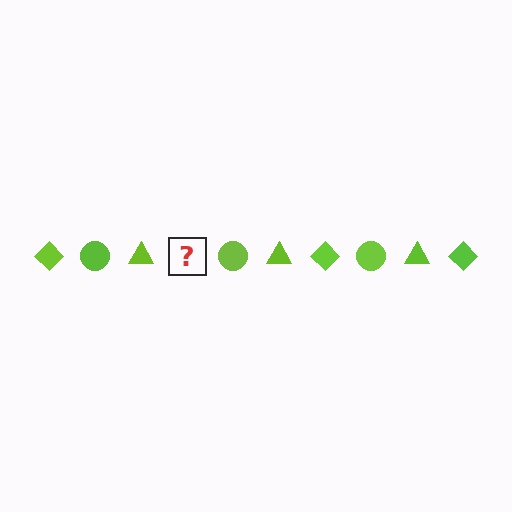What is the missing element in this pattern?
The missing element is a lime diamond.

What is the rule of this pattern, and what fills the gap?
The rule is that the pattern cycles through diamond, circle, triangle shapes in lime. The gap should be filled with a lime diamond.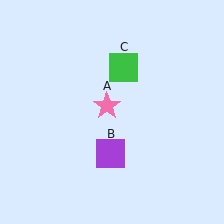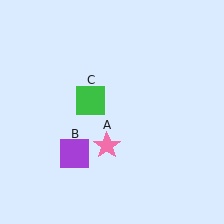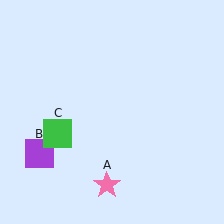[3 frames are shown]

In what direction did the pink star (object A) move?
The pink star (object A) moved down.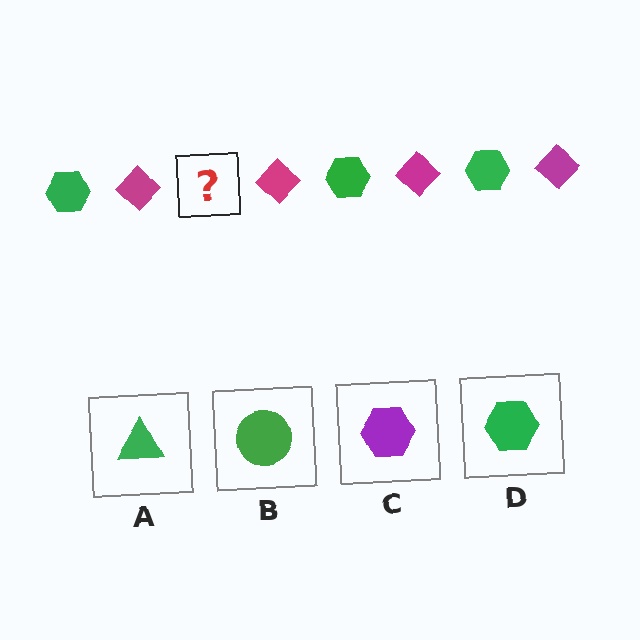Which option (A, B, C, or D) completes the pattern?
D.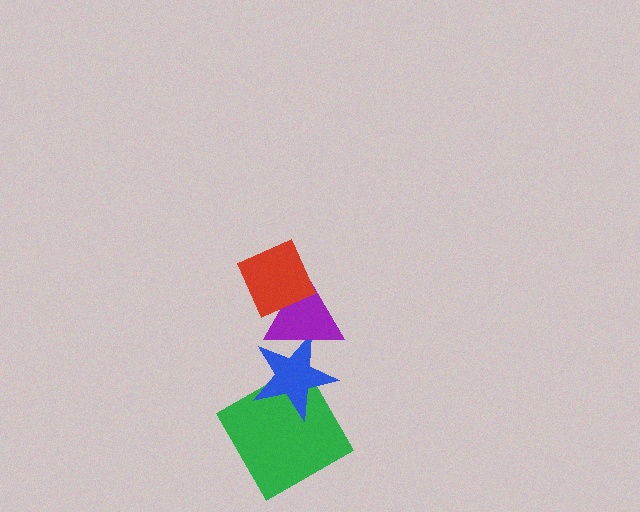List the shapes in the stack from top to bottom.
From top to bottom: the red diamond, the purple triangle, the blue star, the green diamond.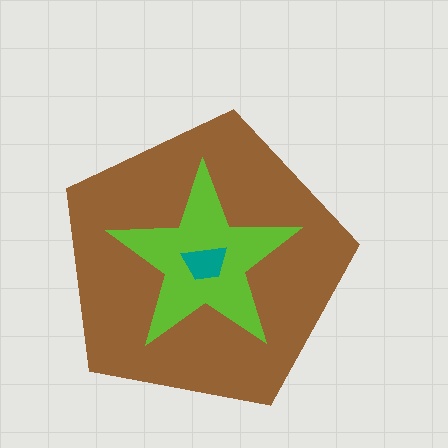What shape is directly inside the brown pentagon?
The lime star.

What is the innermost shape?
The teal trapezoid.